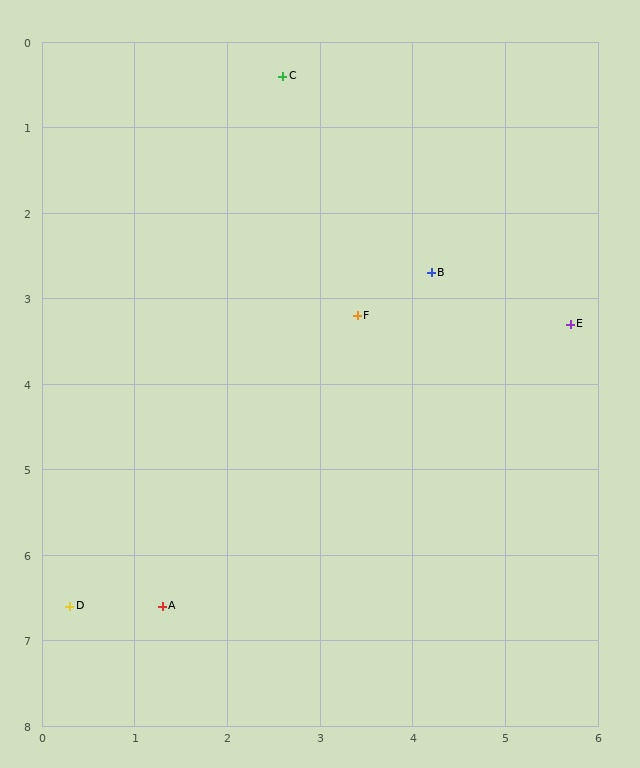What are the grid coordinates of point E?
Point E is at approximately (5.7, 3.3).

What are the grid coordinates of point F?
Point F is at approximately (3.4, 3.2).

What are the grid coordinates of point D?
Point D is at approximately (0.3, 6.6).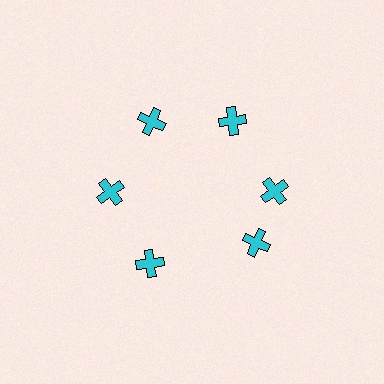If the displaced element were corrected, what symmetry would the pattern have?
It would have 6-fold rotational symmetry — the pattern would map onto itself every 60 degrees.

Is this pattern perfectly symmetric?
No. The 6 cyan crosses are arranged in a ring, but one element near the 5 o'clock position is rotated out of alignment along the ring, breaking the 6-fold rotational symmetry.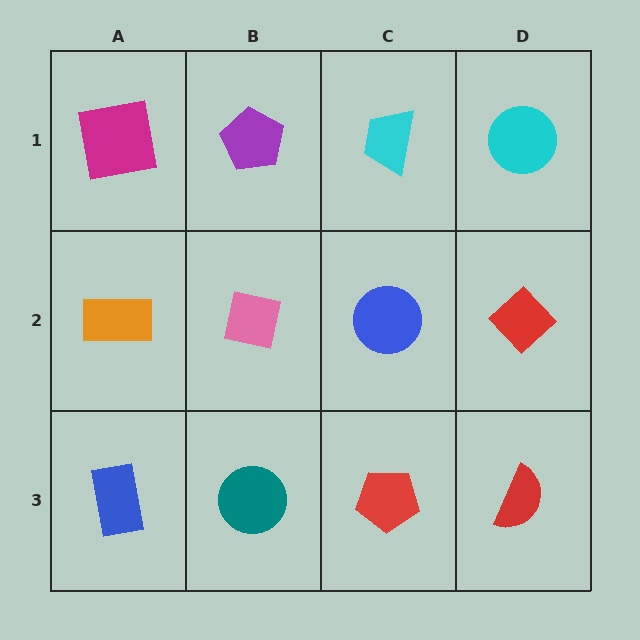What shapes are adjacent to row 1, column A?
An orange rectangle (row 2, column A), a purple pentagon (row 1, column B).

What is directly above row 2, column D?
A cyan circle.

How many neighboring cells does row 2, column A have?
3.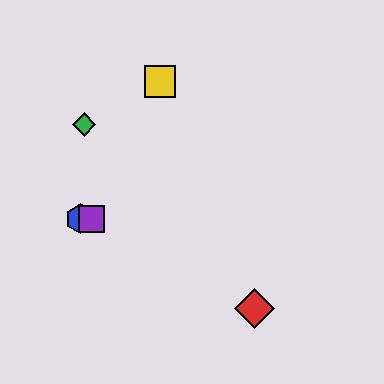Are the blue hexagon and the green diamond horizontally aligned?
No, the blue hexagon is at y≈219 and the green diamond is at y≈125.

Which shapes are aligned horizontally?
The blue hexagon, the purple square are aligned horizontally.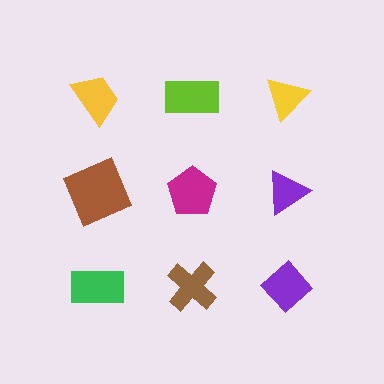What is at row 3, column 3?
A purple diamond.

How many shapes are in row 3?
3 shapes.